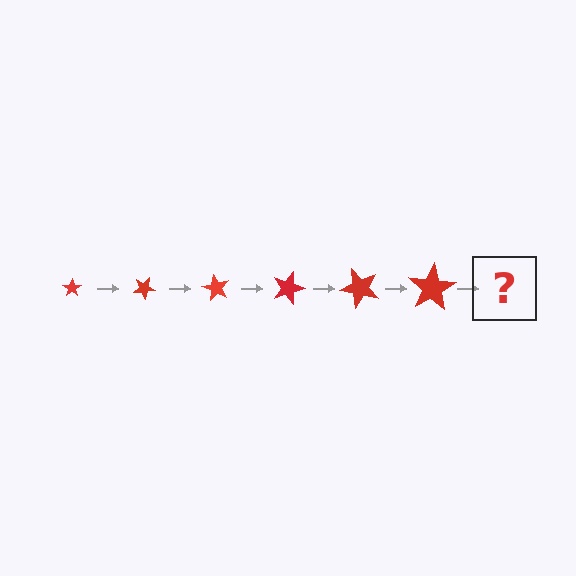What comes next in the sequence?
The next element should be a star, larger than the previous one and rotated 180 degrees from the start.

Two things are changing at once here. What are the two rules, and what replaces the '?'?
The two rules are that the star grows larger each step and it rotates 30 degrees each step. The '?' should be a star, larger than the previous one and rotated 180 degrees from the start.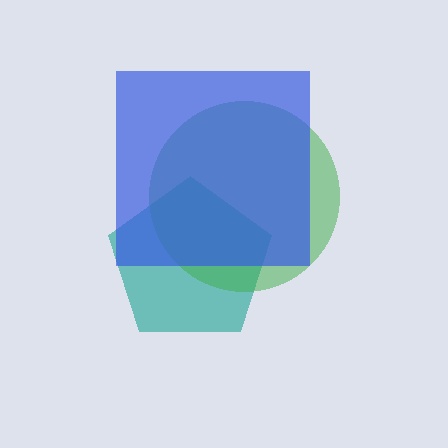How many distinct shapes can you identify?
There are 3 distinct shapes: a teal pentagon, a green circle, a blue square.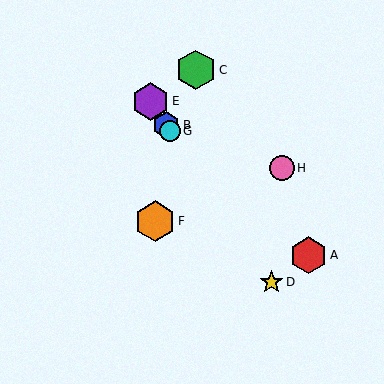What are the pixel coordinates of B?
Object B is at (166, 125).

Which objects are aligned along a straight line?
Objects B, D, E, G are aligned along a straight line.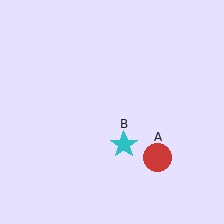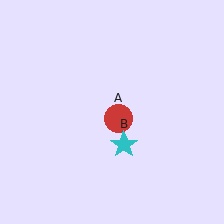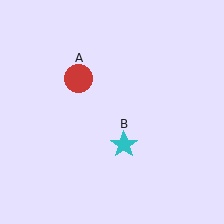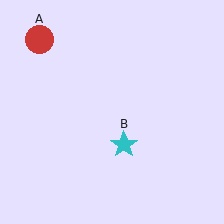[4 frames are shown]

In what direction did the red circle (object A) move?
The red circle (object A) moved up and to the left.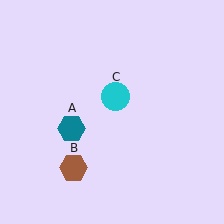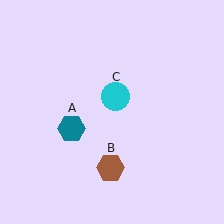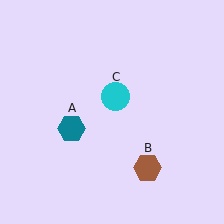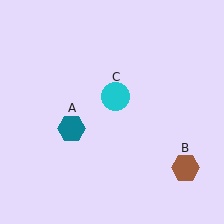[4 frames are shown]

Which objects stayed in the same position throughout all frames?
Teal hexagon (object A) and cyan circle (object C) remained stationary.